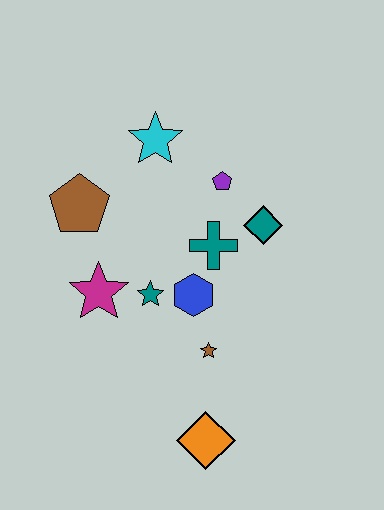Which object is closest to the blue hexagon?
The teal star is closest to the blue hexagon.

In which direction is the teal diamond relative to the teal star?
The teal diamond is to the right of the teal star.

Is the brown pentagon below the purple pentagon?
Yes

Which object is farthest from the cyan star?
The orange diamond is farthest from the cyan star.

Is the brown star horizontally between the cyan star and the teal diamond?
Yes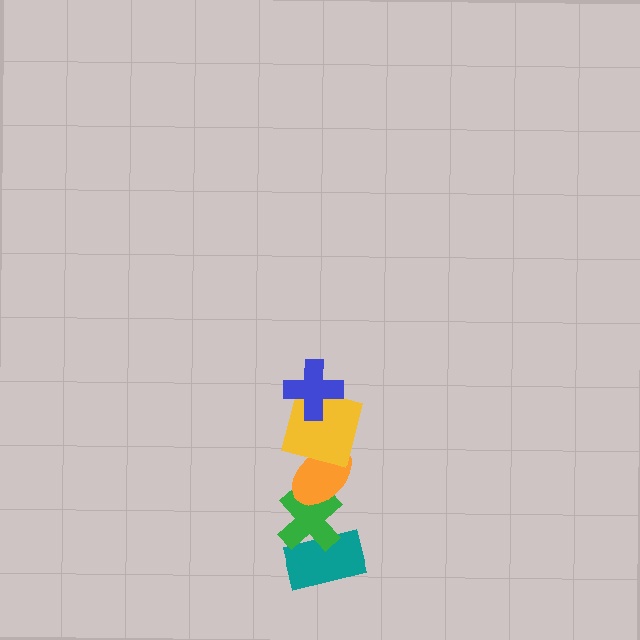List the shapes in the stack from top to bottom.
From top to bottom: the blue cross, the yellow square, the orange ellipse, the green cross, the teal rectangle.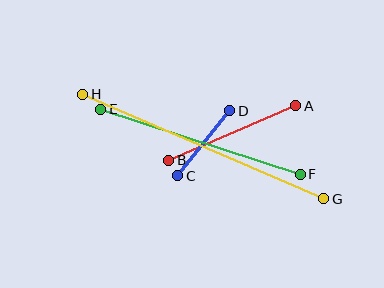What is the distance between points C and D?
The distance is approximately 83 pixels.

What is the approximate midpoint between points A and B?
The midpoint is at approximately (232, 133) pixels.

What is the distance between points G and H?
The distance is approximately 263 pixels.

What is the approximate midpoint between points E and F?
The midpoint is at approximately (201, 142) pixels.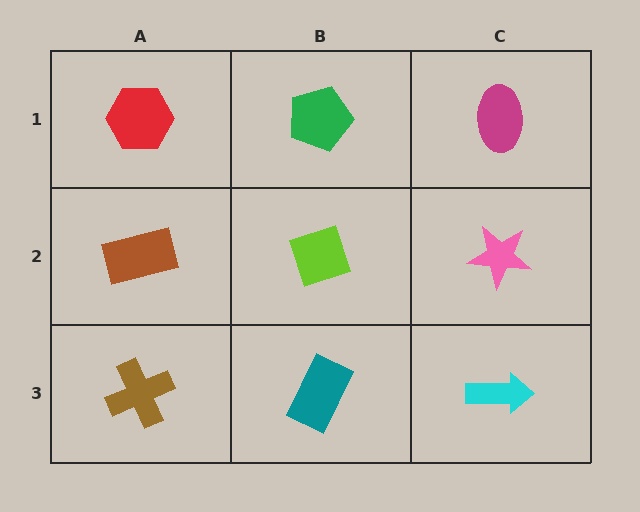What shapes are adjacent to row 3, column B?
A lime diamond (row 2, column B), a brown cross (row 3, column A), a cyan arrow (row 3, column C).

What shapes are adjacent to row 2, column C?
A magenta ellipse (row 1, column C), a cyan arrow (row 3, column C), a lime diamond (row 2, column B).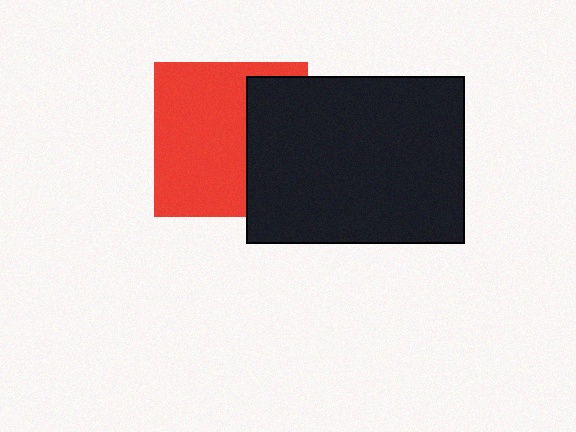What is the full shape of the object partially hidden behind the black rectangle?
The partially hidden object is a red square.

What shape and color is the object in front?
The object in front is a black rectangle.